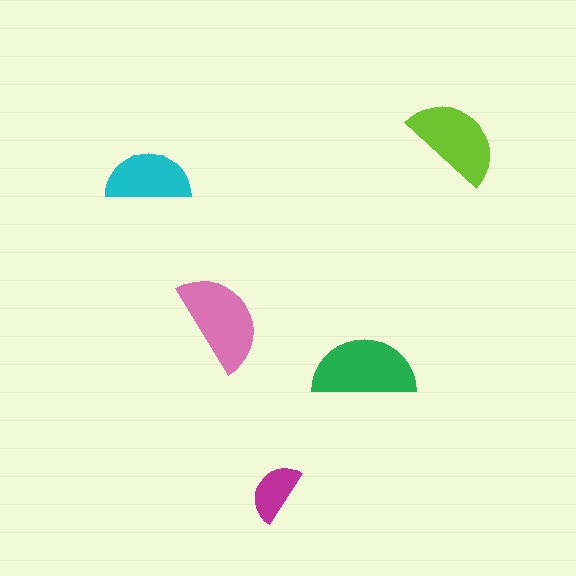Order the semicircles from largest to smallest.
the green one, the pink one, the lime one, the cyan one, the magenta one.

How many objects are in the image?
There are 5 objects in the image.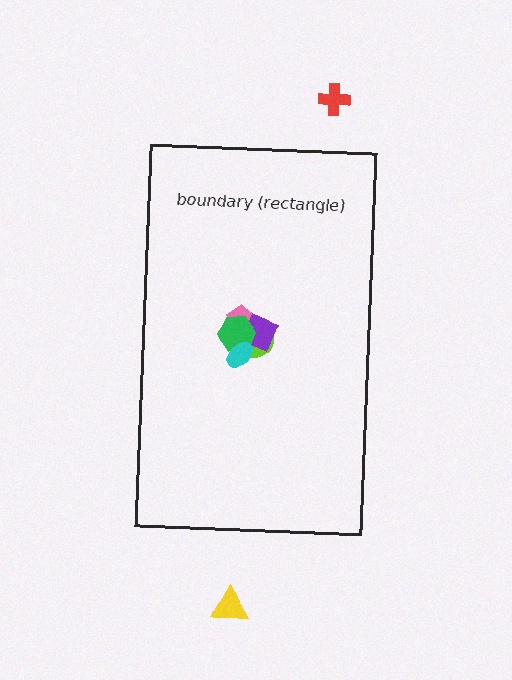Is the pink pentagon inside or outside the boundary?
Inside.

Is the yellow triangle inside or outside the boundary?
Outside.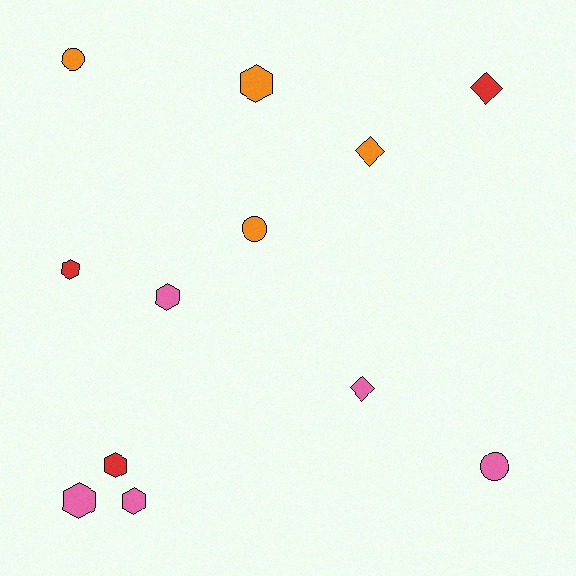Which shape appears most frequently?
Hexagon, with 6 objects.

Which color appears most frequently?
Pink, with 5 objects.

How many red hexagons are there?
There are 2 red hexagons.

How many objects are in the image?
There are 12 objects.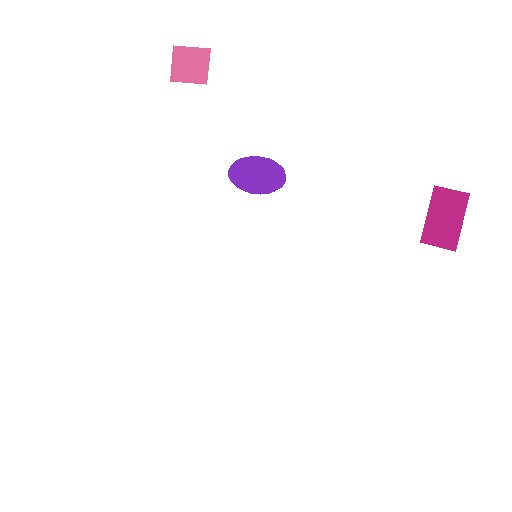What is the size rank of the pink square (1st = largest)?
3rd.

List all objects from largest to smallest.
The magenta rectangle, the purple ellipse, the pink square.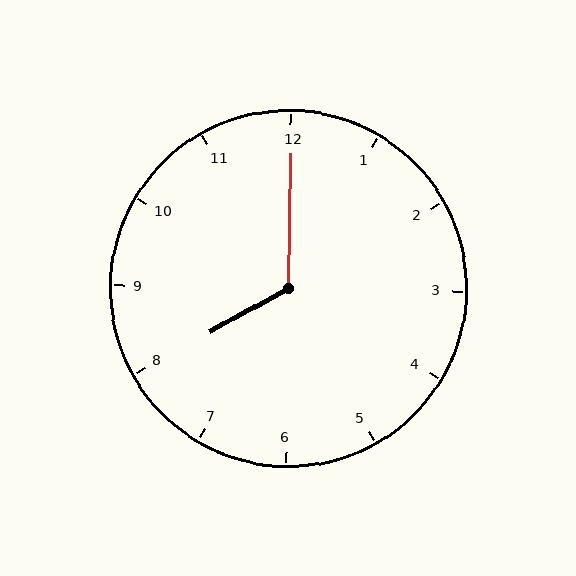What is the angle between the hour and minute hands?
Approximately 120 degrees.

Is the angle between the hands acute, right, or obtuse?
It is obtuse.